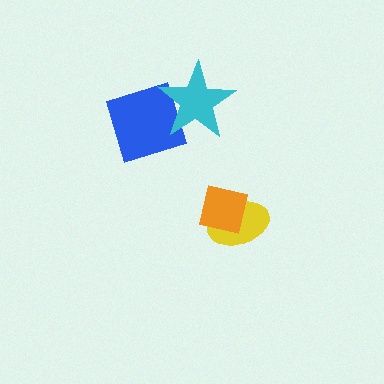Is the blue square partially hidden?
Yes, it is partially covered by another shape.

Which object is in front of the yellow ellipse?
The orange square is in front of the yellow ellipse.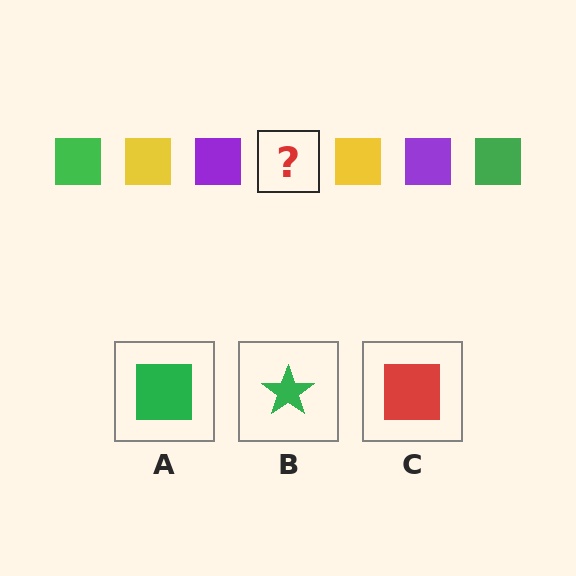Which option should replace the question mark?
Option A.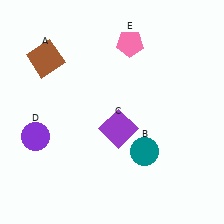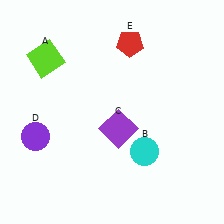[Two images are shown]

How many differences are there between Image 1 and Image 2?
There are 3 differences between the two images.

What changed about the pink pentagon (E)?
In Image 1, E is pink. In Image 2, it changed to red.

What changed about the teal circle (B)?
In Image 1, B is teal. In Image 2, it changed to cyan.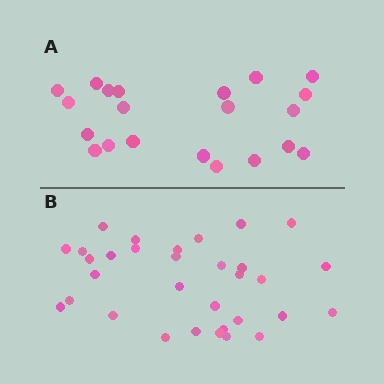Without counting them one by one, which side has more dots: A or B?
Region B (the bottom region) has more dots.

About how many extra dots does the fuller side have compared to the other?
Region B has roughly 12 or so more dots than region A.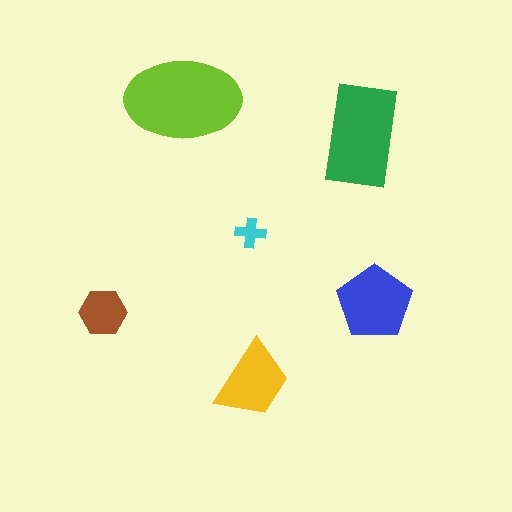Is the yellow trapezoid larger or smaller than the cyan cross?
Larger.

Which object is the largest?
The lime ellipse.